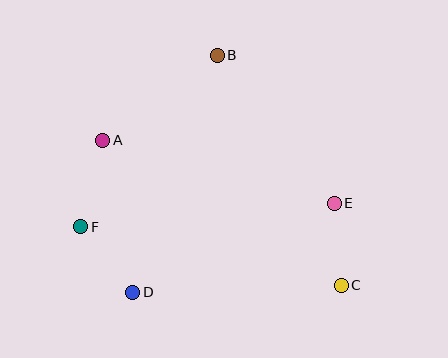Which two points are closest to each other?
Points C and E are closest to each other.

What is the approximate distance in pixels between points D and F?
The distance between D and F is approximately 83 pixels.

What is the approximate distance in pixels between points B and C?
The distance between B and C is approximately 261 pixels.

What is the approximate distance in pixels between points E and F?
The distance between E and F is approximately 254 pixels.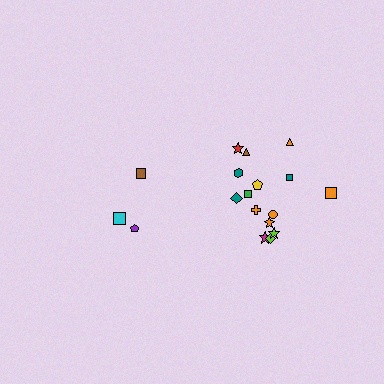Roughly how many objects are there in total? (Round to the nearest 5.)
Roughly 20 objects in total.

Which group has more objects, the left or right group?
The right group.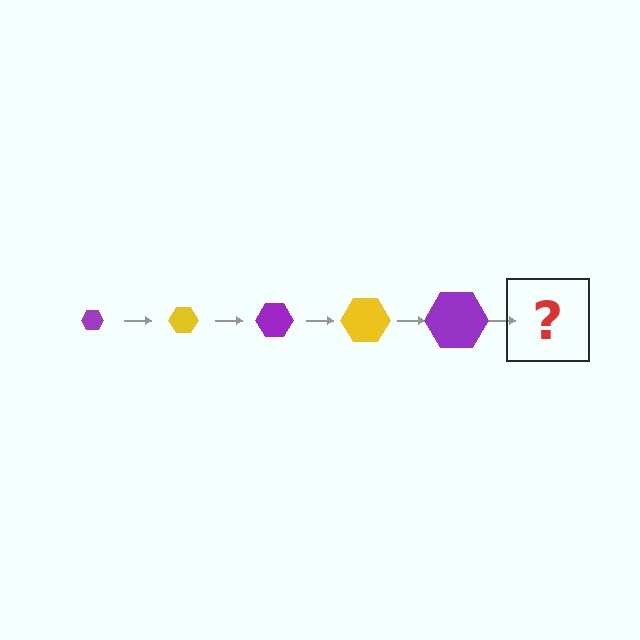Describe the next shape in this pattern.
It should be a yellow hexagon, larger than the previous one.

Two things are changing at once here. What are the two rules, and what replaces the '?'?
The two rules are that the hexagon grows larger each step and the color cycles through purple and yellow. The '?' should be a yellow hexagon, larger than the previous one.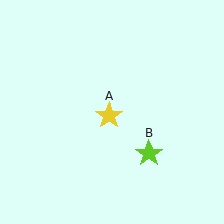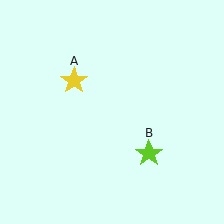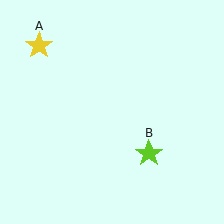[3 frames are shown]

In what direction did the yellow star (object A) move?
The yellow star (object A) moved up and to the left.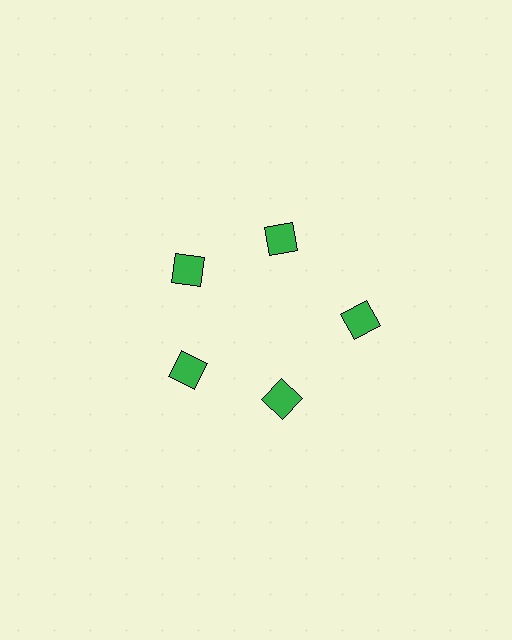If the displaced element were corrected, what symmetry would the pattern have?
It would have 5-fold rotational symmetry — the pattern would map onto itself every 72 degrees.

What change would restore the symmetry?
The symmetry would be restored by moving it inward, back onto the ring so that all 5 squares sit at equal angles and equal distance from the center.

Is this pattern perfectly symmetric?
No. The 5 green squares are arranged in a ring, but one element near the 3 o'clock position is pushed outward from the center, breaking the 5-fold rotational symmetry.